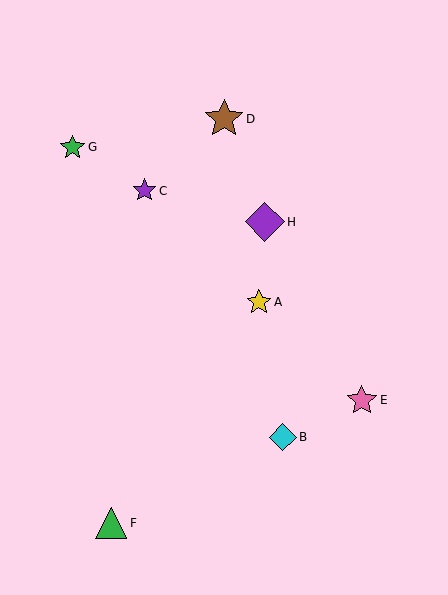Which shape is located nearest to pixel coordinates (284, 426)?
The cyan diamond (labeled B) at (283, 437) is nearest to that location.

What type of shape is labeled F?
Shape F is a green triangle.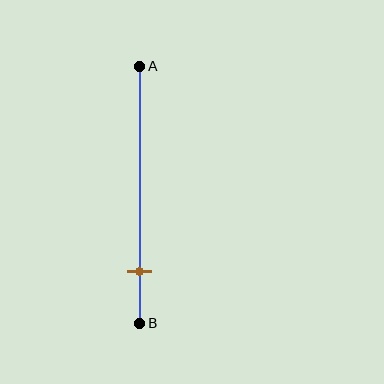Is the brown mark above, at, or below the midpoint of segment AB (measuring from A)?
The brown mark is below the midpoint of segment AB.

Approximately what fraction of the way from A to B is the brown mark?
The brown mark is approximately 80% of the way from A to B.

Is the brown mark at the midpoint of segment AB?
No, the mark is at about 80% from A, not at the 50% midpoint.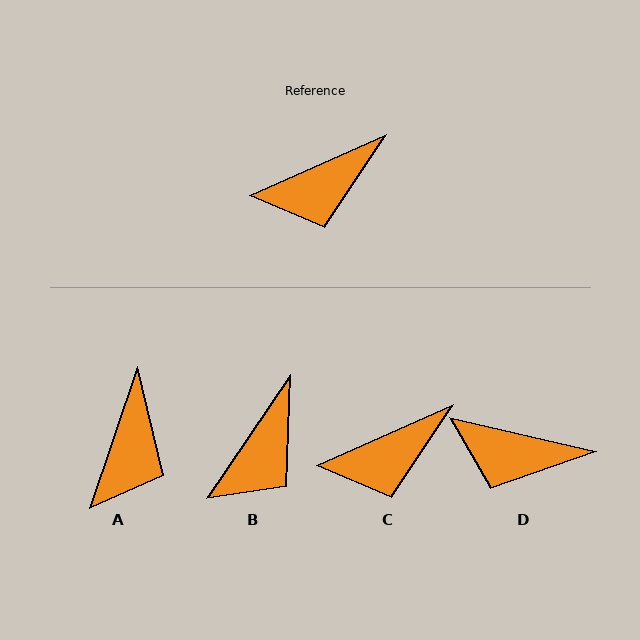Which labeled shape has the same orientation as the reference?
C.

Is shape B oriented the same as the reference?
No, it is off by about 32 degrees.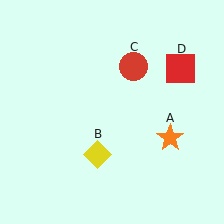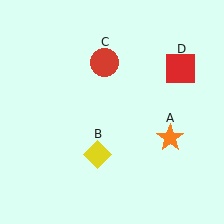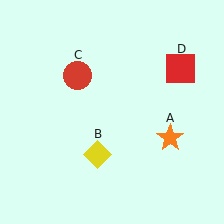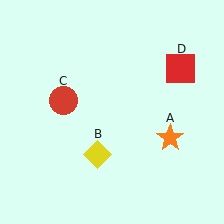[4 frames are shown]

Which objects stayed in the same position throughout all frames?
Orange star (object A) and yellow diamond (object B) and red square (object D) remained stationary.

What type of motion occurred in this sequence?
The red circle (object C) rotated counterclockwise around the center of the scene.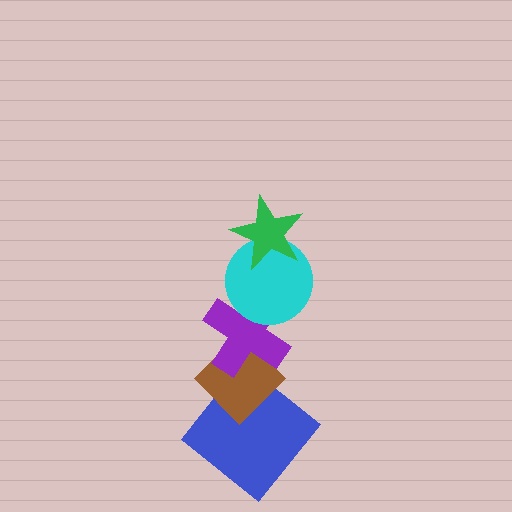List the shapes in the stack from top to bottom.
From top to bottom: the green star, the cyan circle, the purple cross, the brown diamond, the blue diamond.